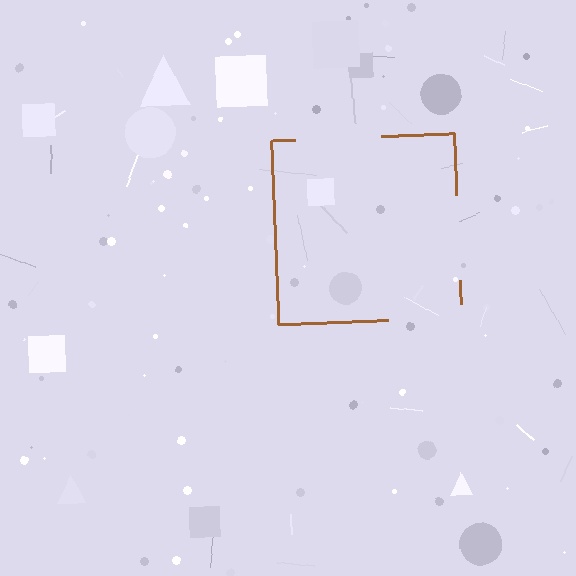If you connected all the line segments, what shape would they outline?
They would outline a square.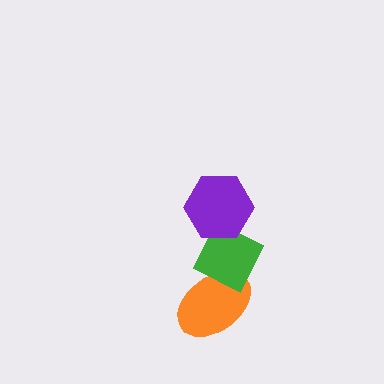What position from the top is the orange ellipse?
The orange ellipse is 3rd from the top.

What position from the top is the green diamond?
The green diamond is 2nd from the top.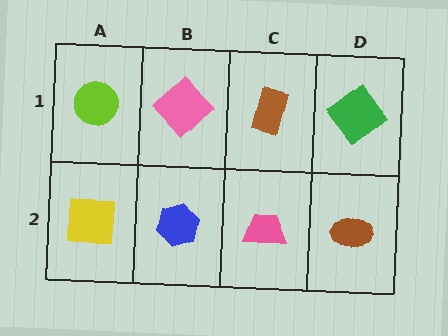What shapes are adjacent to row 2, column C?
A brown rectangle (row 1, column C), a blue hexagon (row 2, column B), a brown ellipse (row 2, column D).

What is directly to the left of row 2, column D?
A pink trapezoid.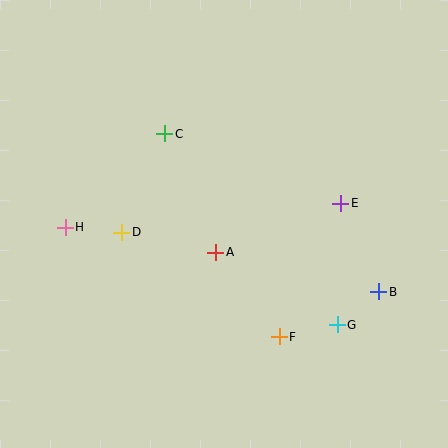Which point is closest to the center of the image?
Point A at (216, 252) is closest to the center.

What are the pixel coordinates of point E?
Point E is at (341, 203).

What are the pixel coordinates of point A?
Point A is at (216, 252).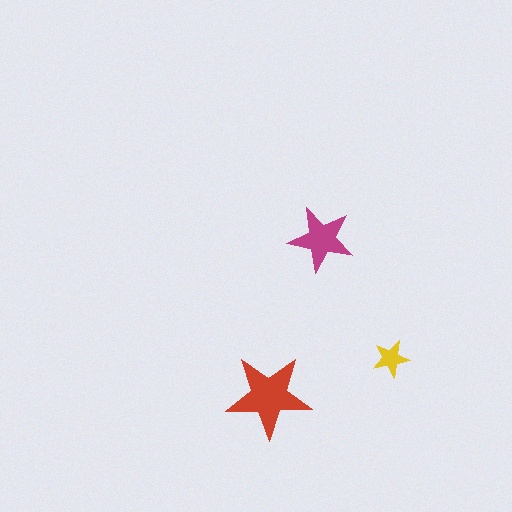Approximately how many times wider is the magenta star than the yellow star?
About 2 times wider.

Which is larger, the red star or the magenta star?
The red one.